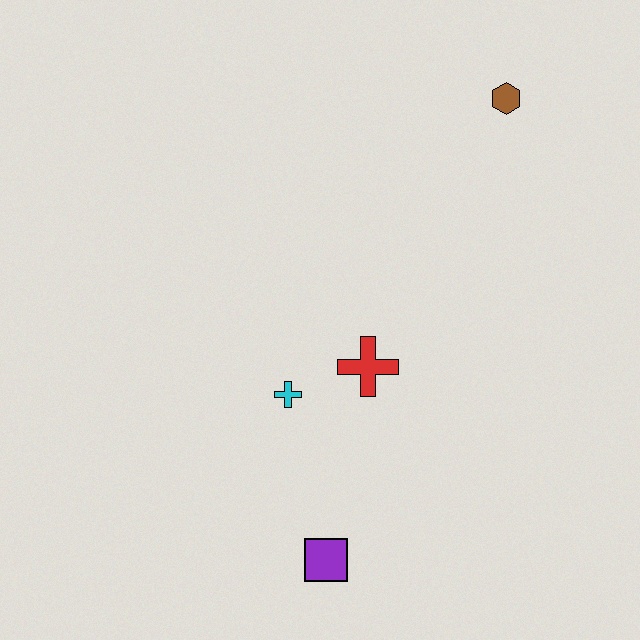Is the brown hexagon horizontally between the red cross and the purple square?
No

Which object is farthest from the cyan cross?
The brown hexagon is farthest from the cyan cross.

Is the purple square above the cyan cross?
No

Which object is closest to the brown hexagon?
The red cross is closest to the brown hexagon.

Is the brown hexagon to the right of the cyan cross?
Yes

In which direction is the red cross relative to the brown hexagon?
The red cross is below the brown hexagon.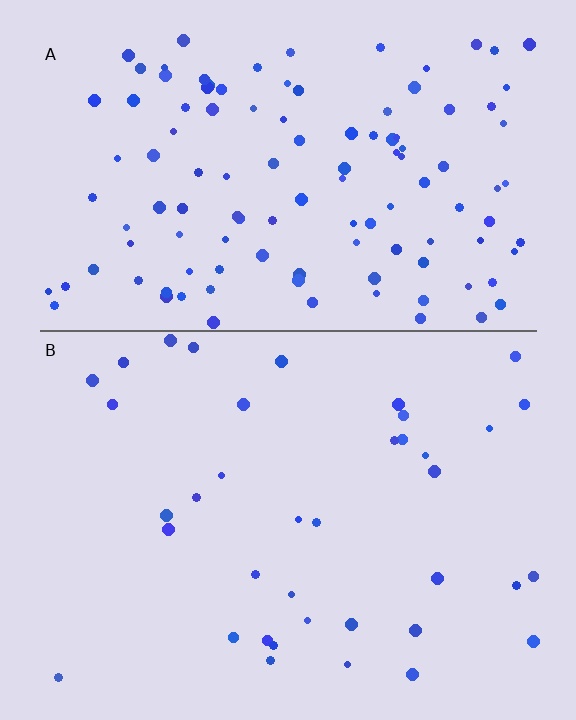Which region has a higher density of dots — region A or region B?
A (the top).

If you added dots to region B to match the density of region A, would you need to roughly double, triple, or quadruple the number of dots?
Approximately triple.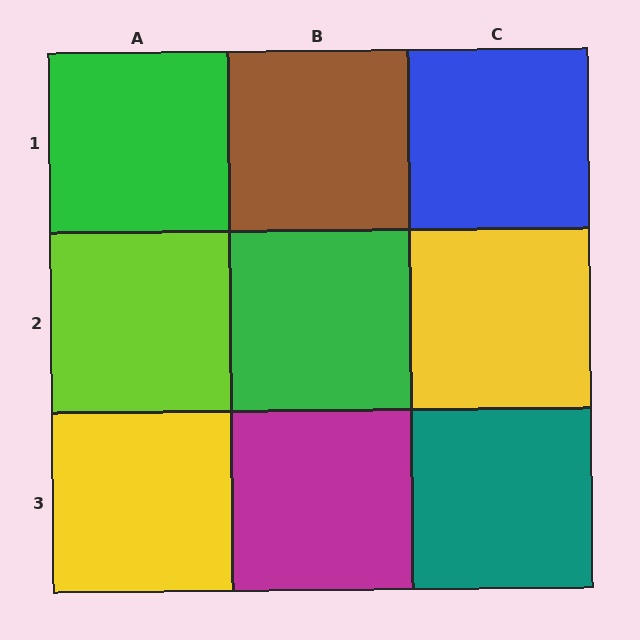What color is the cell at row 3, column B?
Magenta.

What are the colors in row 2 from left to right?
Lime, green, yellow.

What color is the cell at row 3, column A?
Yellow.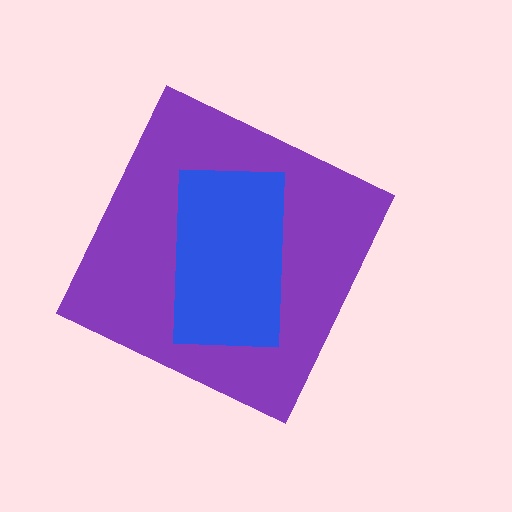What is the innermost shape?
The blue rectangle.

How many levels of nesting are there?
2.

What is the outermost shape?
The purple diamond.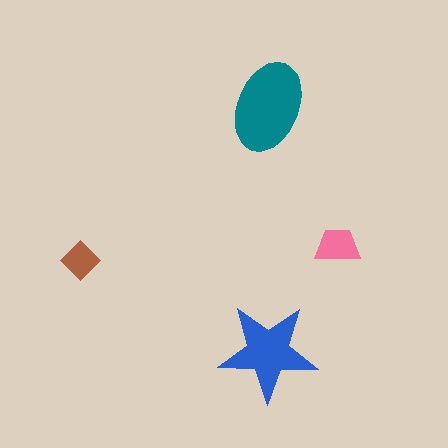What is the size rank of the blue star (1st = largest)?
2nd.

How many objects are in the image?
There are 4 objects in the image.